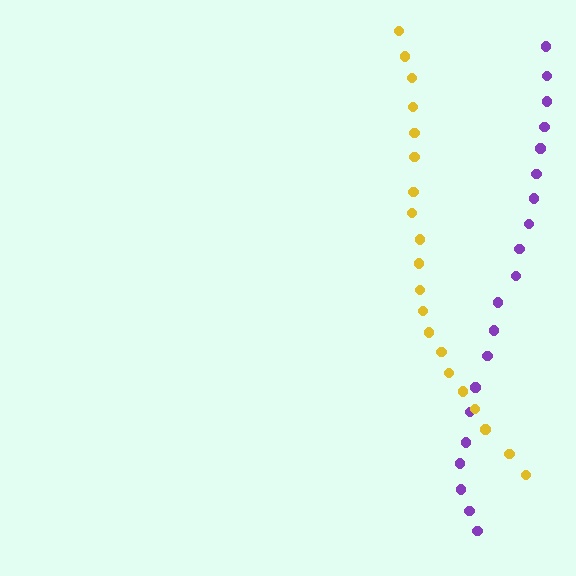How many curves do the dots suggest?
There are 2 distinct paths.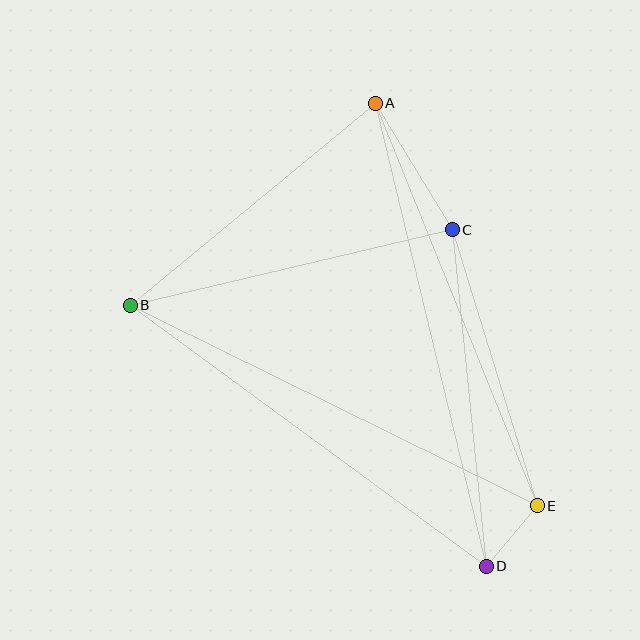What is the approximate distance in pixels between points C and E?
The distance between C and E is approximately 288 pixels.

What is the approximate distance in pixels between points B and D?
The distance between B and D is approximately 441 pixels.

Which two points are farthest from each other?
Points A and D are farthest from each other.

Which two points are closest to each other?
Points D and E are closest to each other.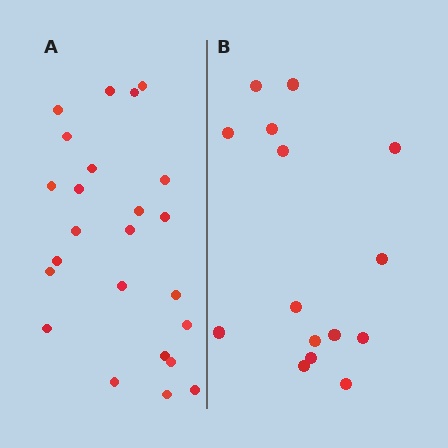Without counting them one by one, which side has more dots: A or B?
Region A (the left region) has more dots.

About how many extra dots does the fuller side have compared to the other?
Region A has roughly 8 or so more dots than region B.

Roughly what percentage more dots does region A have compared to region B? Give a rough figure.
About 60% more.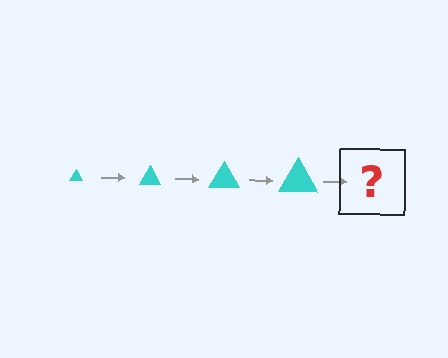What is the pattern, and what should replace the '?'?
The pattern is that the triangle gets progressively larger each step. The '?' should be a cyan triangle, larger than the previous one.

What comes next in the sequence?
The next element should be a cyan triangle, larger than the previous one.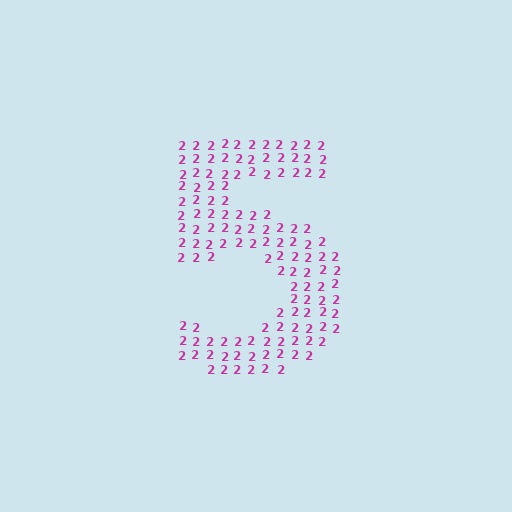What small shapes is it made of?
It is made of small digit 2's.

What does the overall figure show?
The overall figure shows the digit 5.